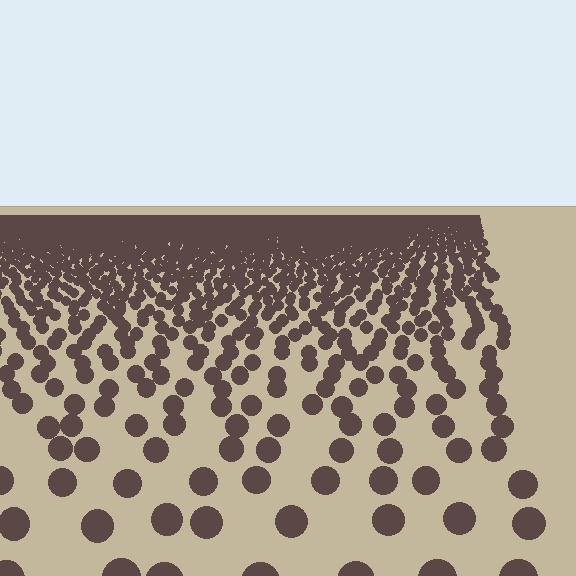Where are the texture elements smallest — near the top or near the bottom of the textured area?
Near the top.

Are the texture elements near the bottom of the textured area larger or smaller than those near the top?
Larger. Near the bottom, elements are closer to the viewer and appear at a bigger on-screen size.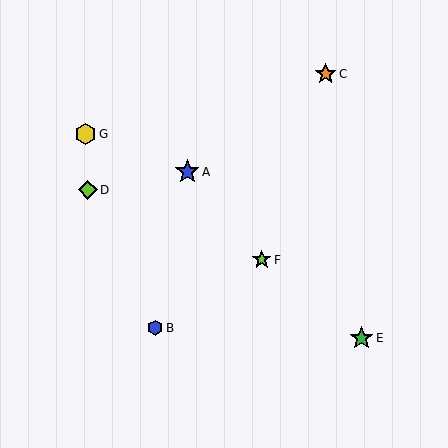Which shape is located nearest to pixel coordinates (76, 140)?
The yellow hexagon (labeled G) at (86, 134) is nearest to that location.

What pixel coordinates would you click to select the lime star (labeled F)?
Click at (262, 260) to select the lime star F.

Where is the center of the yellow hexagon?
The center of the yellow hexagon is at (86, 134).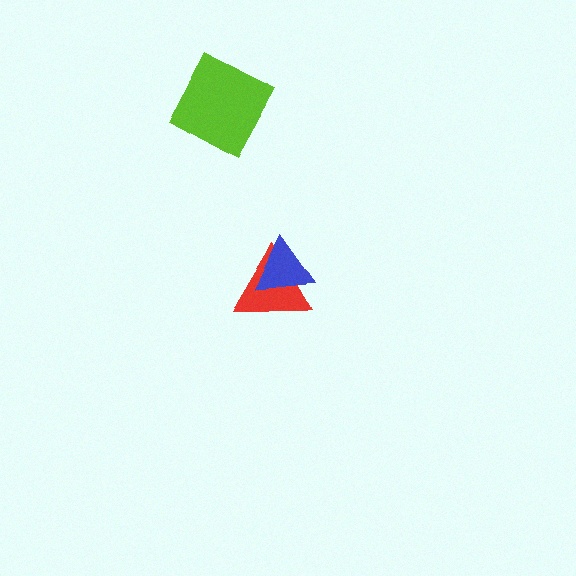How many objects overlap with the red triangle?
1 object overlaps with the red triangle.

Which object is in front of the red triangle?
The blue triangle is in front of the red triangle.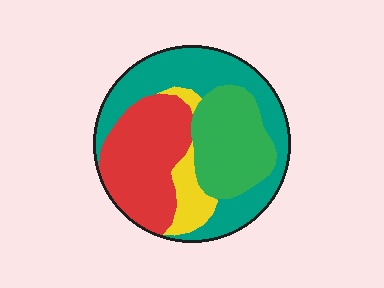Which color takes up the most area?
Teal, at roughly 35%.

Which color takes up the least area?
Yellow, at roughly 10%.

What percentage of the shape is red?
Red covers roughly 30% of the shape.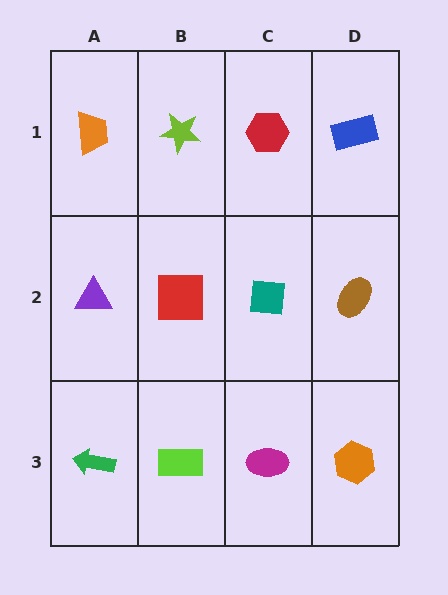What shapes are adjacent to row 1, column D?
A brown ellipse (row 2, column D), a red hexagon (row 1, column C).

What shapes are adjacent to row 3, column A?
A purple triangle (row 2, column A), a lime rectangle (row 3, column B).